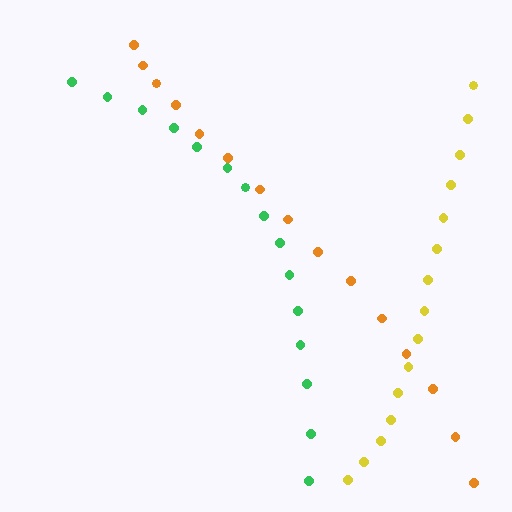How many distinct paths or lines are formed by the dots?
There are 3 distinct paths.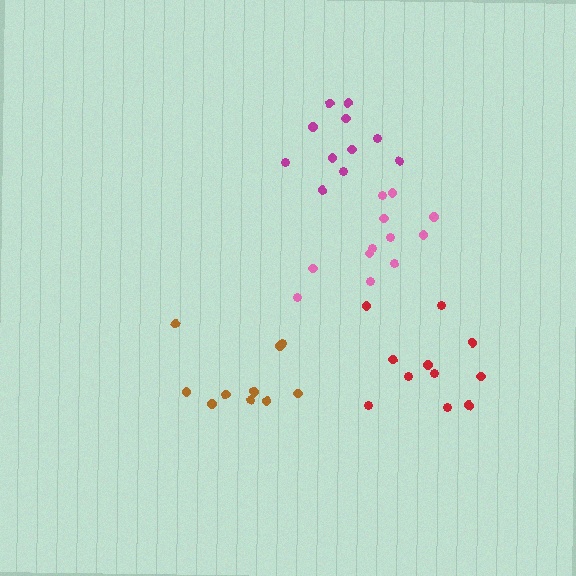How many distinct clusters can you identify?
There are 4 distinct clusters.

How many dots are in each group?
Group 1: 11 dots, Group 2: 12 dots, Group 3: 10 dots, Group 4: 11 dots (44 total).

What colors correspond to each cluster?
The clusters are colored: red, pink, brown, magenta.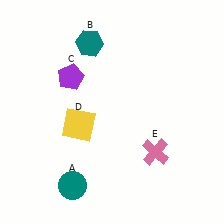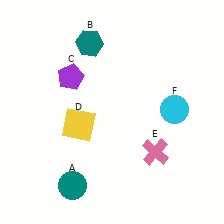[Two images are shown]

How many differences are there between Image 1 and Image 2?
There is 1 difference between the two images.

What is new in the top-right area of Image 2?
A cyan circle (F) was added in the top-right area of Image 2.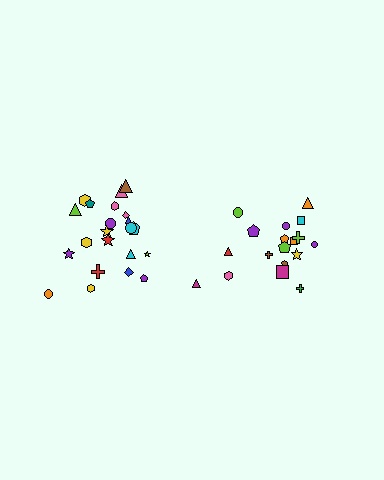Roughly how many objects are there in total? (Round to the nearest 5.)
Roughly 40 objects in total.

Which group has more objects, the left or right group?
The left group.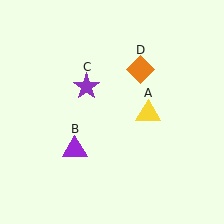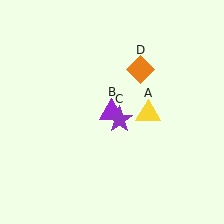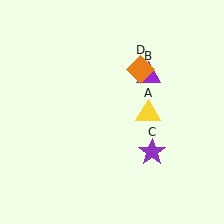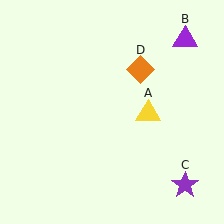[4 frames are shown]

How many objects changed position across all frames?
2 objects changed position: purple triangle (object B), purple star (object C).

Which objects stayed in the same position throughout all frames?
Yellow triangle (object A) and orange diamond (object D) remained stationary.